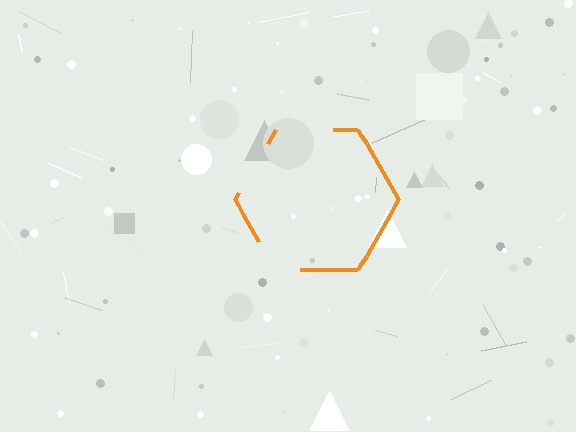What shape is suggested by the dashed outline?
The dashed outline suggests a hexagon.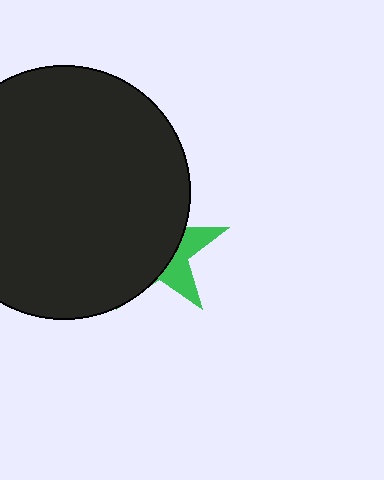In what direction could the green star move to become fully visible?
The green star could move right. That would shift it out from behind the black circle entirely.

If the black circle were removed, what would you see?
You would see the complete green star.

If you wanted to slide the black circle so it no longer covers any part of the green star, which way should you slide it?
Slide it left — that is the most direct way to separate the two shapes.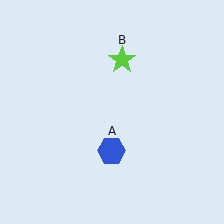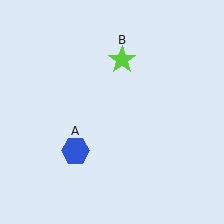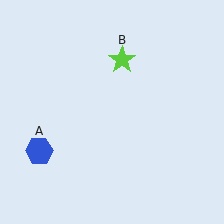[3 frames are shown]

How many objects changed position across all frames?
1 object changed position: blue hexagon (object A).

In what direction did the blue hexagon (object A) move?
The blue hexagon (object A) moved left.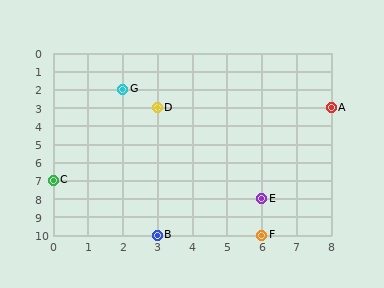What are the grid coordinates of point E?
Point E is at grid coordinates (6, 8).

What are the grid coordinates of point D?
Point D is at grid coordinates (3, 3).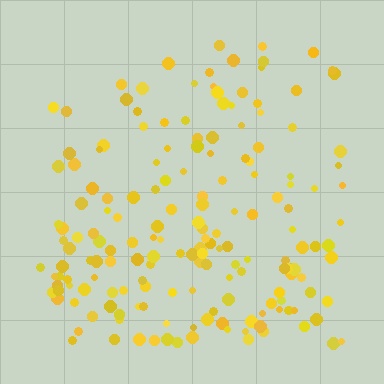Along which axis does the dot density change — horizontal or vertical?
Vertical.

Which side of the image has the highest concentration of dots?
The bottom.